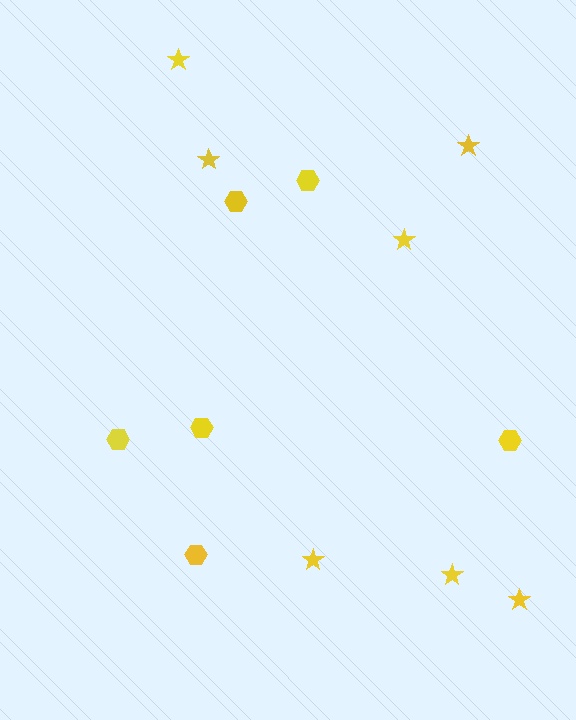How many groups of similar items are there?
There are 2 groups: one group of hexagons (6) and one group of stars (7).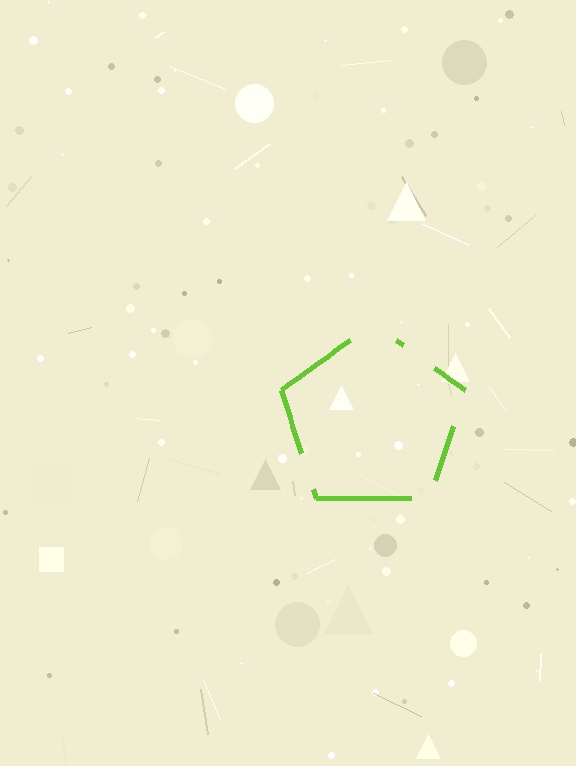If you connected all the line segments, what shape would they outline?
They would outline a pentagon.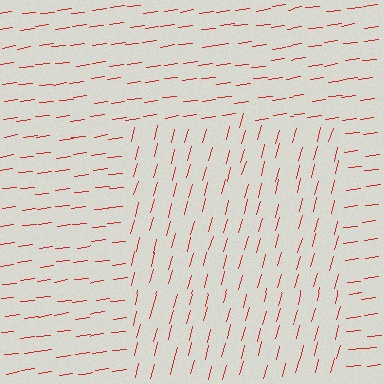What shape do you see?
I see a rectangle.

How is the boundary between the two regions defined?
The boundary is defined purely by a change in line orientation (approximately 68 degrees difference). All lines are the same color and thickness.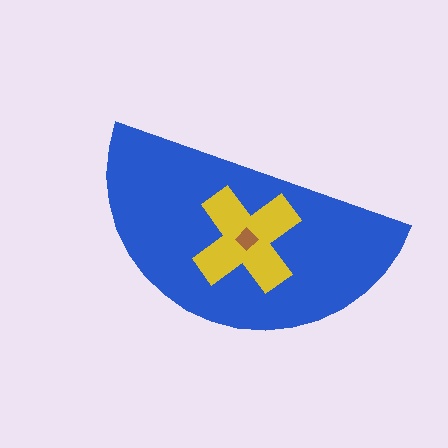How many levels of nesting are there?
3.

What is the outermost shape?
The blue semicircle.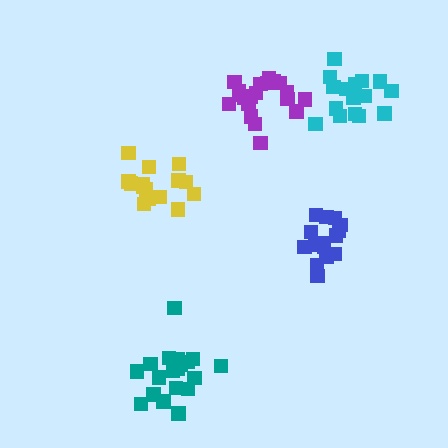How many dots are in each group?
Group 1: 20 dots, Group 2: 15 dots, Group 3: 21 dots, Group 4: 15 dots, Group 5: 16 dots (87 total).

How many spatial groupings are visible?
There are 5 spatial groupings.